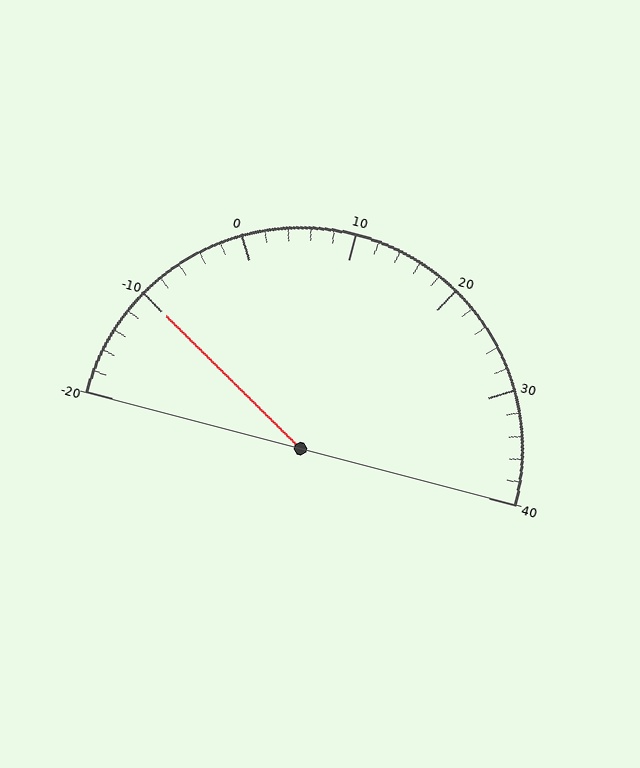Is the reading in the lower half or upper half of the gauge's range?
The reading is in the lower half of the range (-20 to 40).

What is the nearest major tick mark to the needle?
The nearest major tick mark is -10.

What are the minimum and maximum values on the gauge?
The gauge ranges from -20 to 40.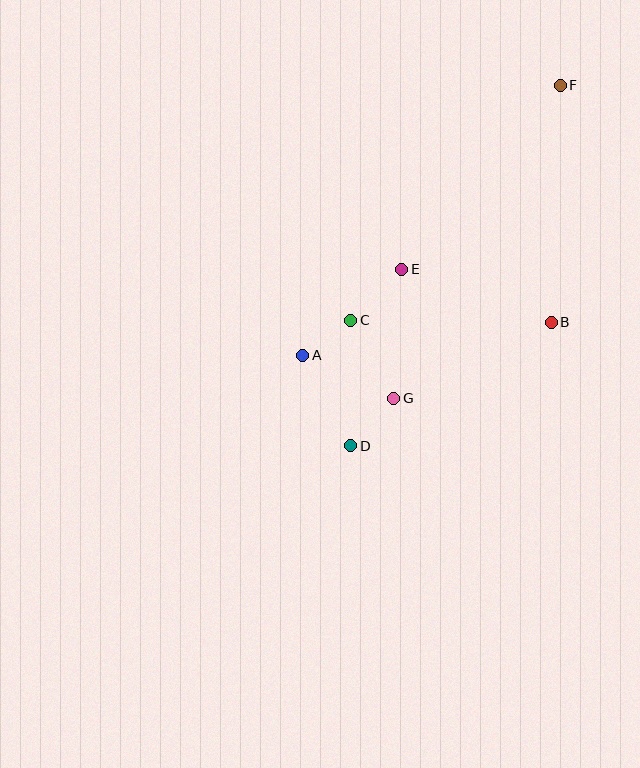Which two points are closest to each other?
Points A and C are closest to each other.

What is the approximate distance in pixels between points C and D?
The distance between C and D is approximately 125 pixels.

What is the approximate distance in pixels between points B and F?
The distance between B and F is approximately 237 pixels.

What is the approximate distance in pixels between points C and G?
The distance between C and G is approximately 89 pixels.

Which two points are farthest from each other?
Points D and F are farthest from each other.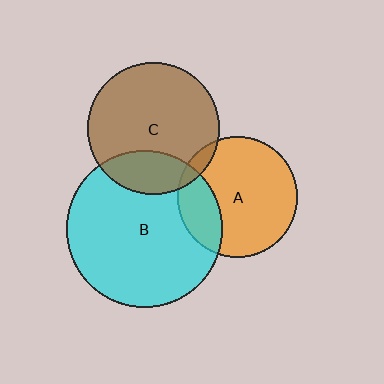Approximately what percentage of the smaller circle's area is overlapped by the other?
Approximately 5%.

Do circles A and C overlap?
Yes.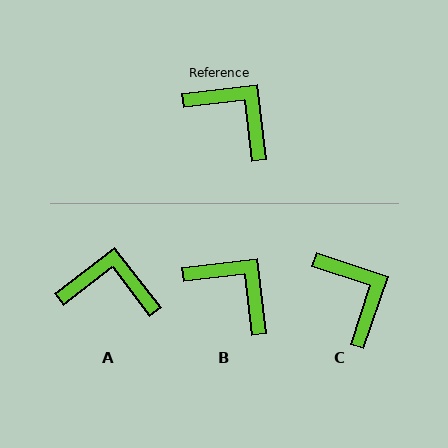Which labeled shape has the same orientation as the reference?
B.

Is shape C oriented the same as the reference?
No, it is off by about 25 degrees.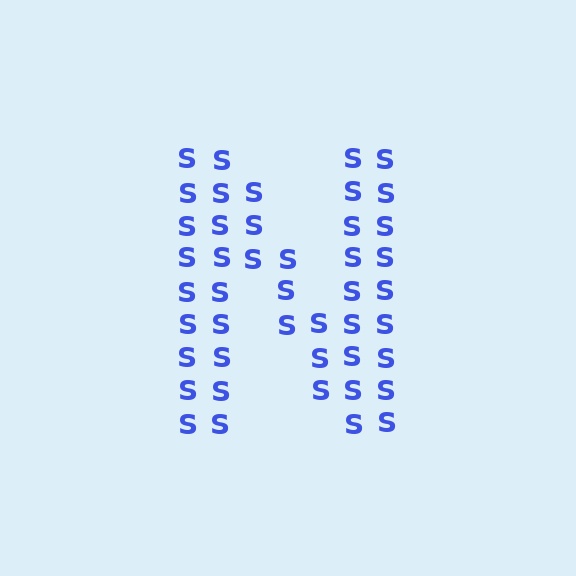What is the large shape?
The large shape is the letter N.